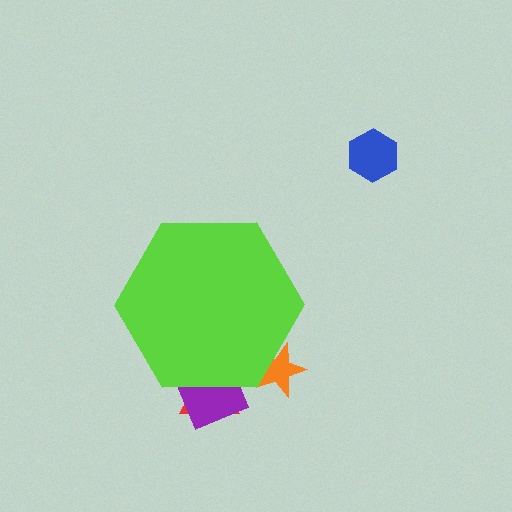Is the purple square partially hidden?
Yes, the purple square is partially hidden behind the lime hexagon.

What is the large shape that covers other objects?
A lime hexagon.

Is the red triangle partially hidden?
Yes, the red triangle is partially hidden behind the lime hexagon.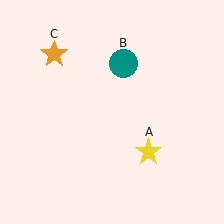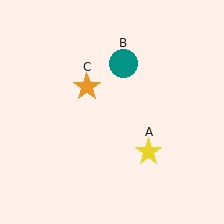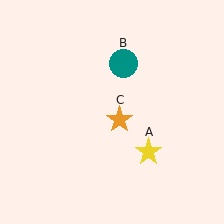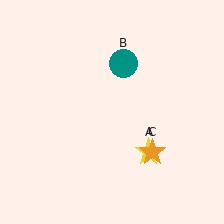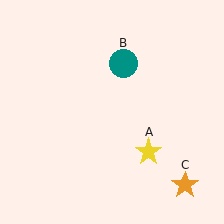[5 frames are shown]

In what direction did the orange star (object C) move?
The orange star (object C) moved down and to the right.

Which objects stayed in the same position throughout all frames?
Yellow star (object A) and teal circle (object B) remained stationary.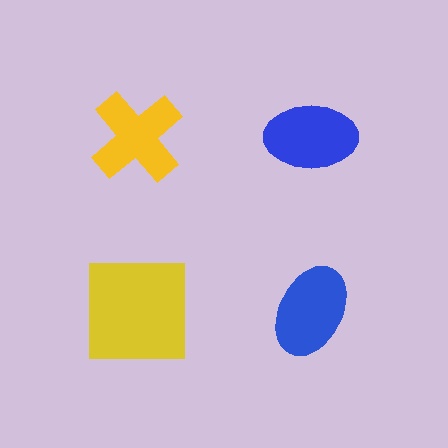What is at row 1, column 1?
A yellow cross.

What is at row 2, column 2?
A blue ellipse.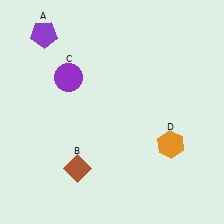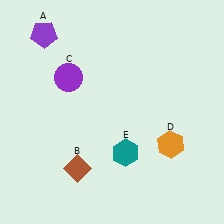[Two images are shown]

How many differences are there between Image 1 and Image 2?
There is 1 difference between the two images.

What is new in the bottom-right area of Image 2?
A teal hexagon (E) was added in the bottom-right area of Image 2.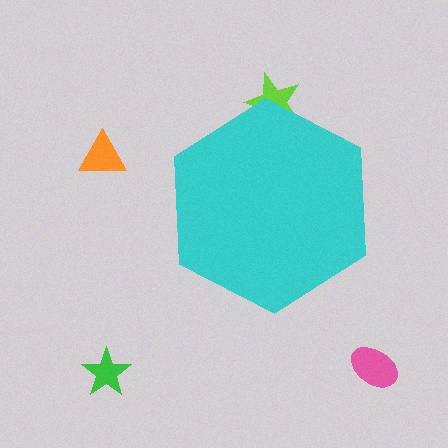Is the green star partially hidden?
No, the green star is fully visible.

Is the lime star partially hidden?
Yes, the lime star is partially hidden behind the cyan hexagon.